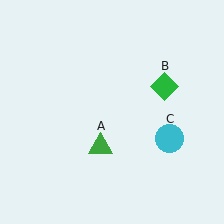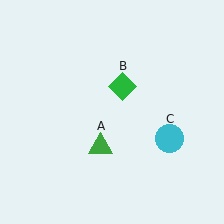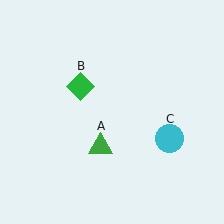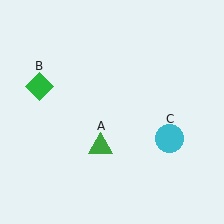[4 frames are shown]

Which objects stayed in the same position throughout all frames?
Green triangle (object A) and cyan circle (object C) remained stationary.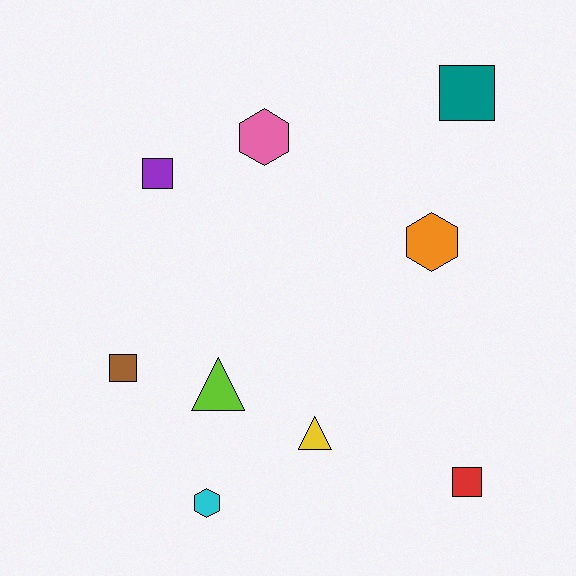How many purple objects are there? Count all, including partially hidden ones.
There is 1 purple object.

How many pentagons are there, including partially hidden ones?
There are no pentagons.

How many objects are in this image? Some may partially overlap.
There are 9 objects.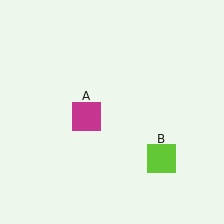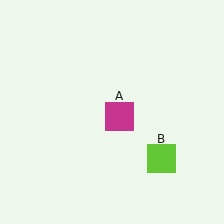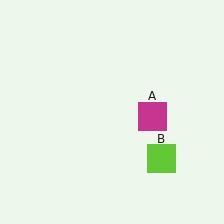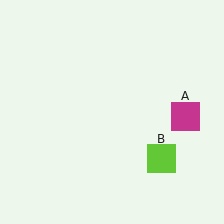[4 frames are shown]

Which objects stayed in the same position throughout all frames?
Lime square (object B) remained stationary.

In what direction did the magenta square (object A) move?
The magenta square (object A) moved right.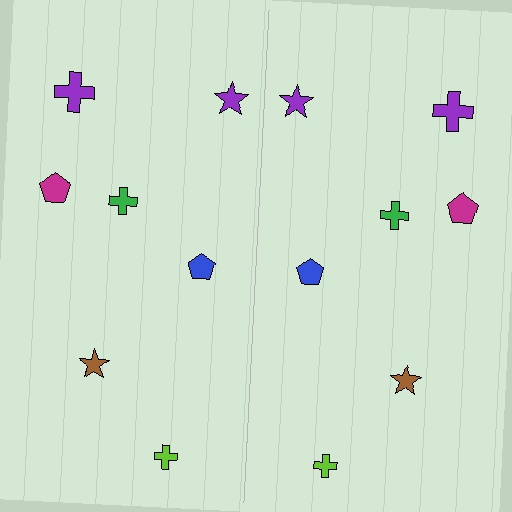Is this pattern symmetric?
Yes, this pattern has bilateral (reflection) symmetry.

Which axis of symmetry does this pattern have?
The pattern has a vertical axis of symmetry running through the center of the image.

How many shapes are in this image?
There are 14 shapes in this image.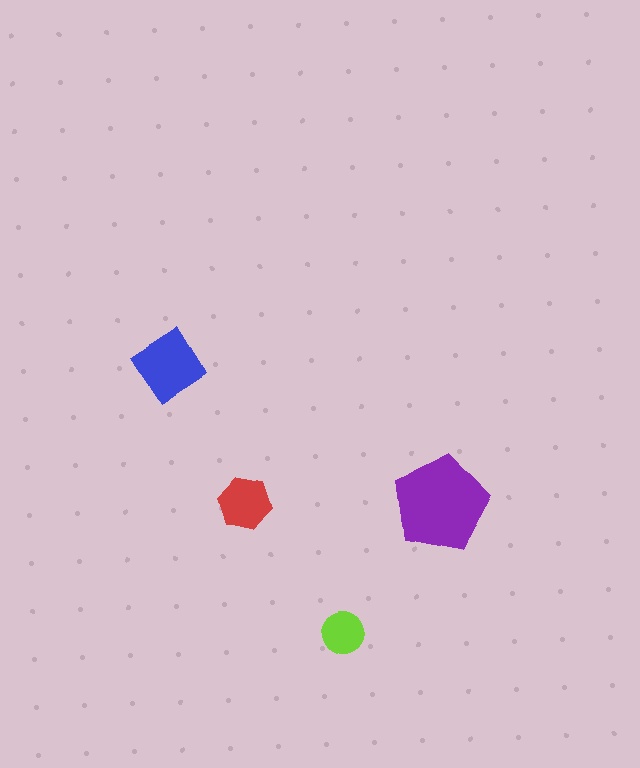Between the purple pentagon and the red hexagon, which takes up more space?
The purple pentagon.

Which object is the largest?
The purple pentagon.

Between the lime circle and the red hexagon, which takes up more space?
The red hexagon.